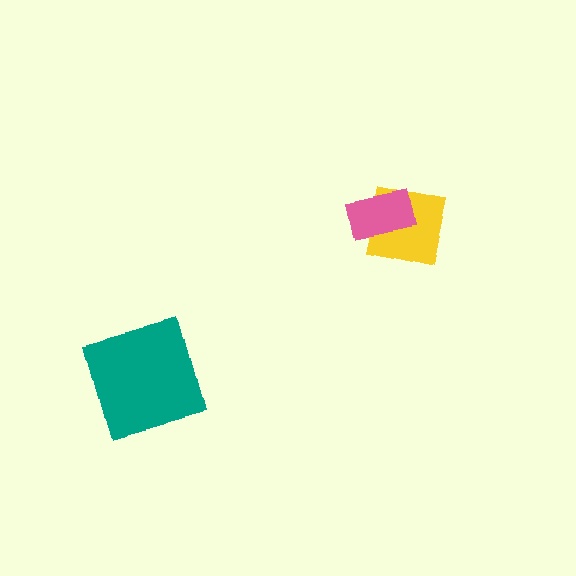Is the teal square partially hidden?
No, no other shape covers it.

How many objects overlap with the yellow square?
1 object overlaps with the yellow square.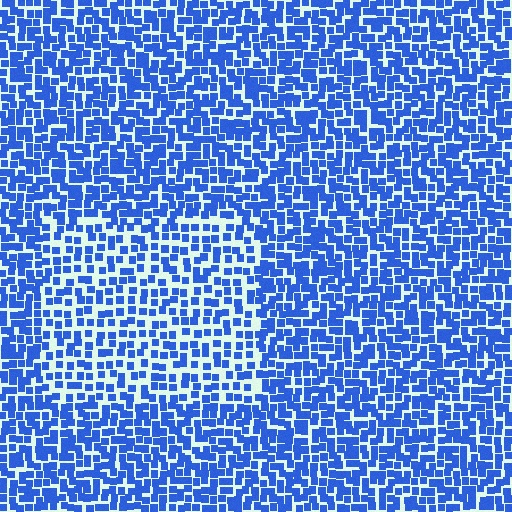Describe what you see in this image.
The image contains small blue elements arranged at two different densities. A rectangle-shaped region is visible where the elements are less densely packed than the surrounding area.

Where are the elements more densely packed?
The elements are more densely packed outside the rectangle boundary.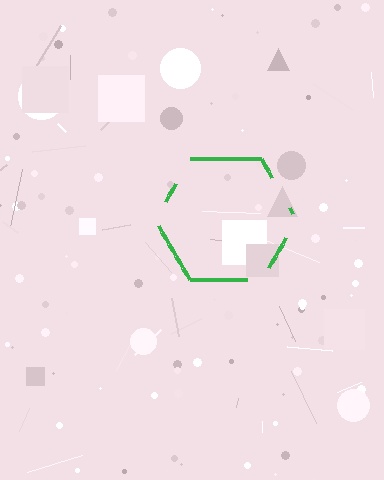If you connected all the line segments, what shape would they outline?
They would outline a hexagon.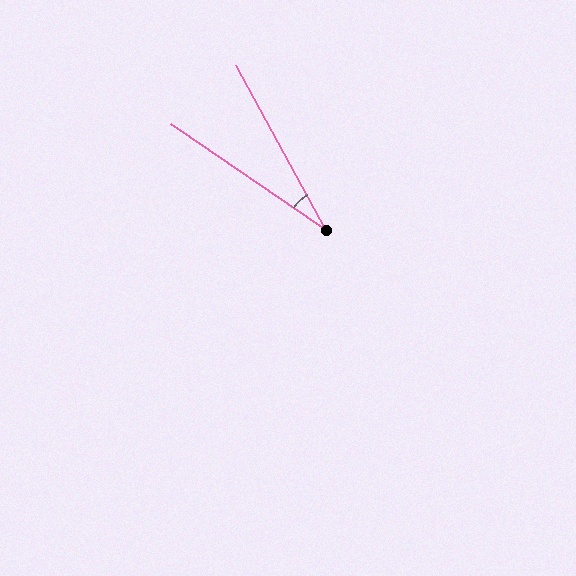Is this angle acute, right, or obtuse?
It is acute.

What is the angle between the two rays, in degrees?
Approximately 27 degrees.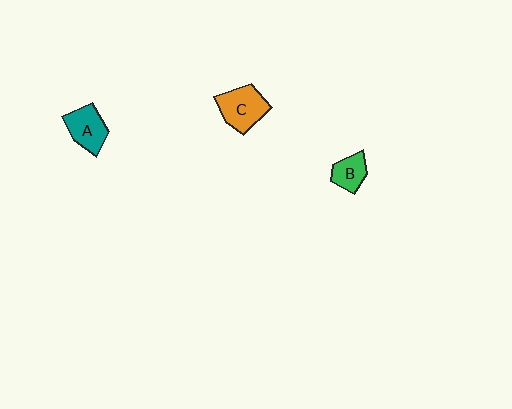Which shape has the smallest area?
Shape B (green).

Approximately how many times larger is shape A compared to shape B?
Approximately 1.4 times.